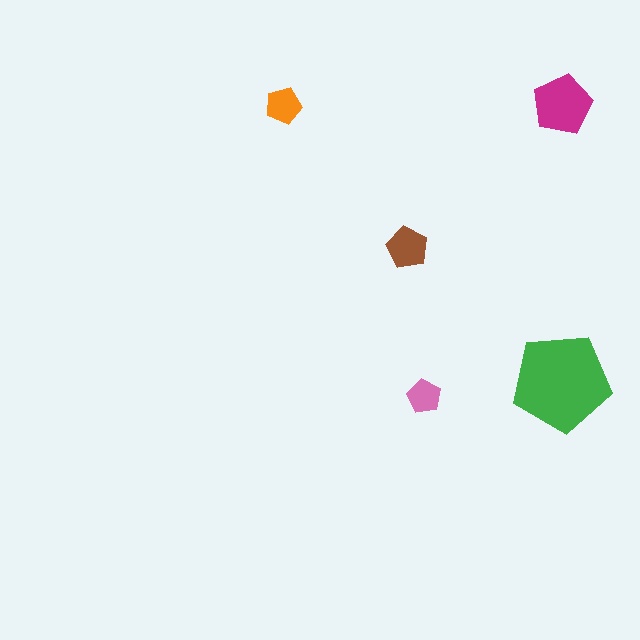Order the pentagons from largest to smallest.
the green one, the magenta one, the brown one, the orange one, the pink one.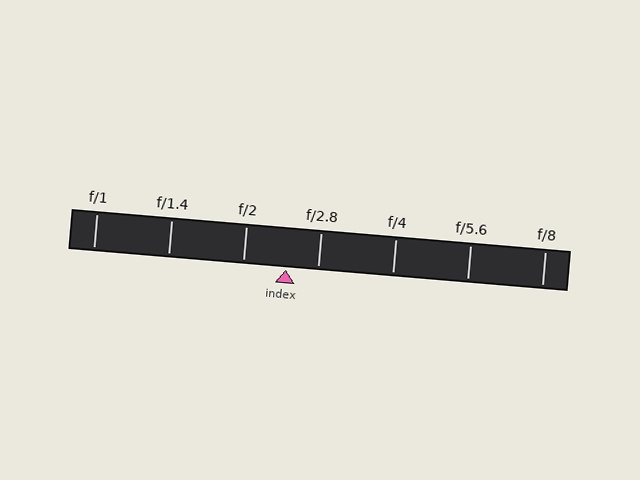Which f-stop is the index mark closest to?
The index mark is closest to f/2.8.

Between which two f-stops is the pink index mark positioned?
The index mark is between f/2 and f/2.8.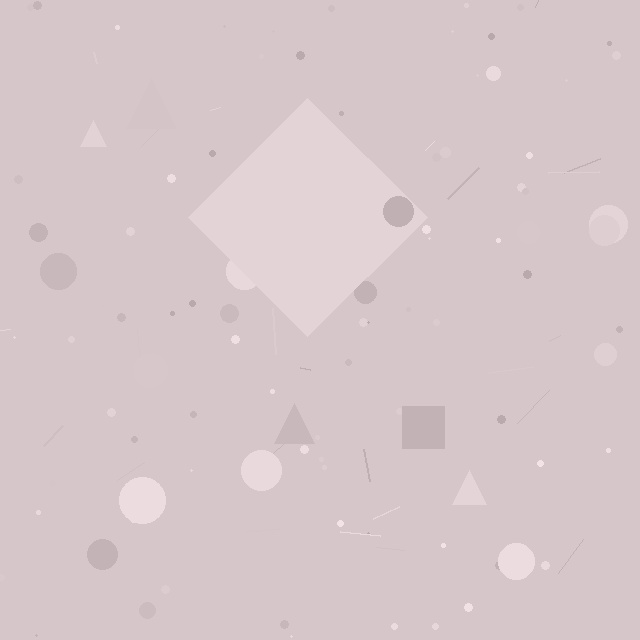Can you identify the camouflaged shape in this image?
The camouflaged shape is a diamond.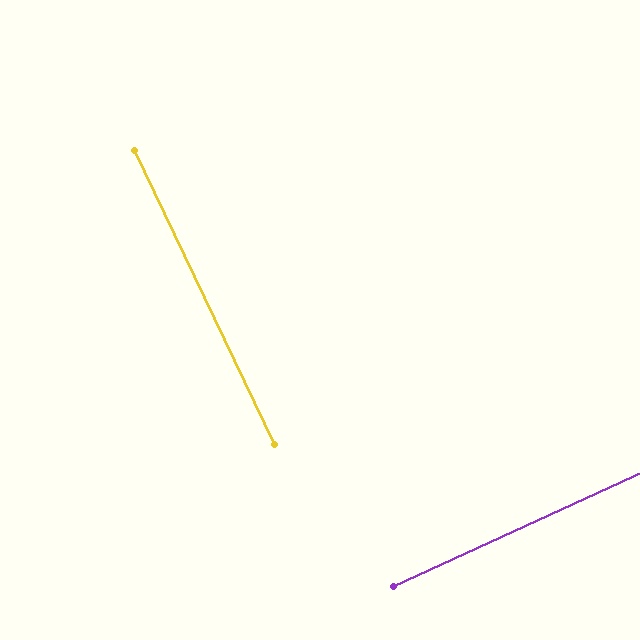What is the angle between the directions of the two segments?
Approximately 89 degrees.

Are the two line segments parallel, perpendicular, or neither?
Perpendicular — they meet at approximately 89°.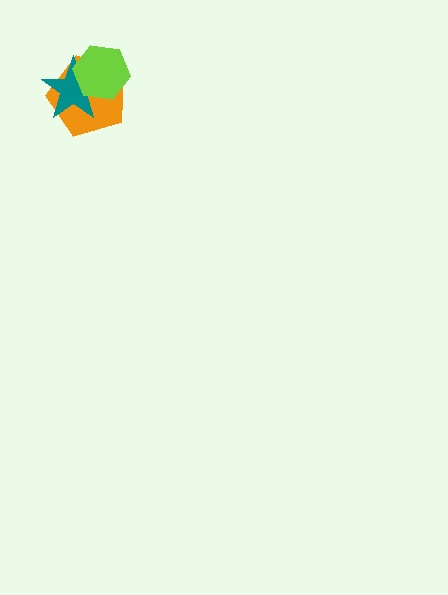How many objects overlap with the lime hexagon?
2 objects overlap with the lime hexagon.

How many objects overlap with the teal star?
2 objects overlap with the teal star.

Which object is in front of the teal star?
The lime hexagon is in front of the teal star.